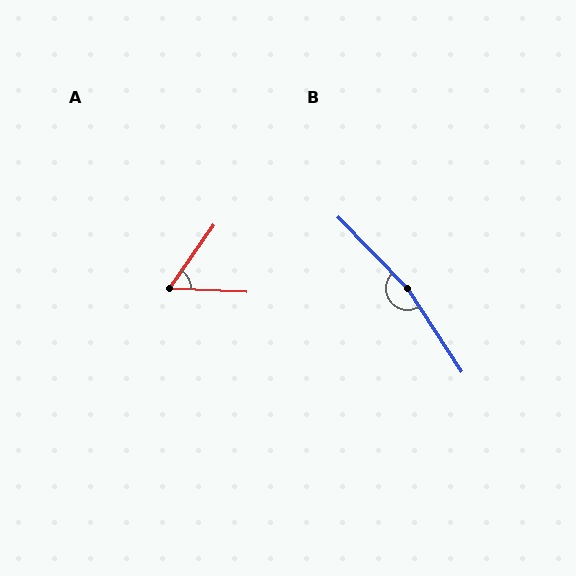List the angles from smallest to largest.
A (58°), B (169°).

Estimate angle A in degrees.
Approximately 58 degrees.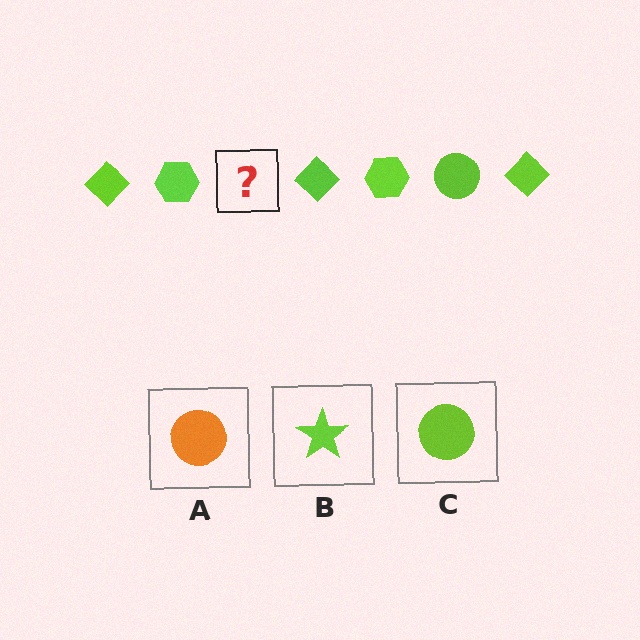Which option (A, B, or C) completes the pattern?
C.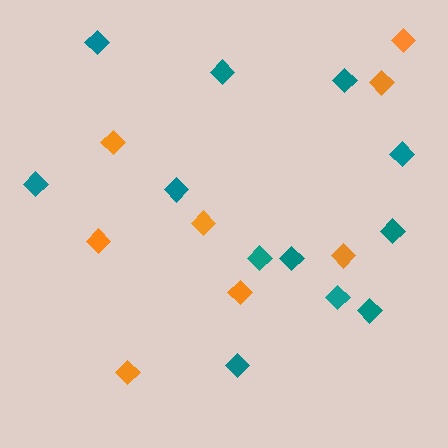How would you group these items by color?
There are 2 groups: one group of teal diamonds (12) and one group of orange diamonds (8).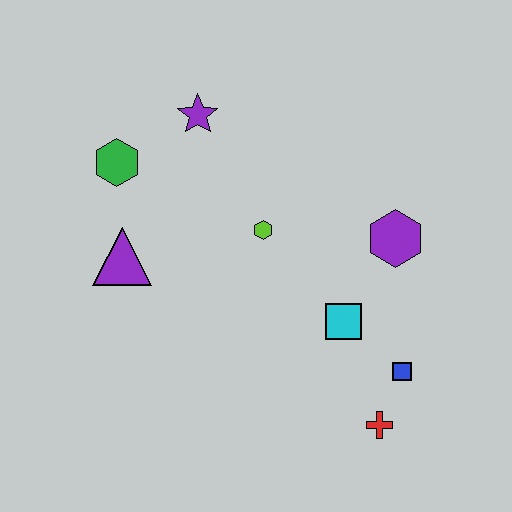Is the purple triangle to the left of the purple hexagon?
Yes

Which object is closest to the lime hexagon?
The cyan square is closest to the lime hexagon.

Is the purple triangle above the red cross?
Yes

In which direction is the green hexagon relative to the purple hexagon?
The green hexagon is to the left of the purple hexagon.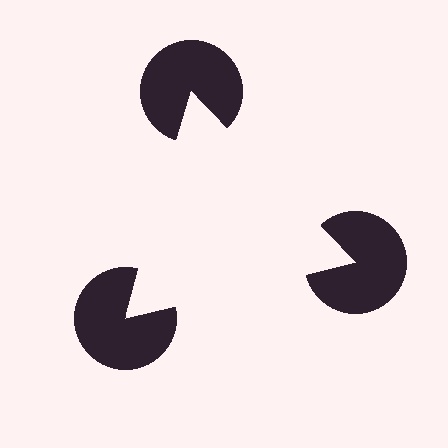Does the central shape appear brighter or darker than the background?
It typically appears slightly brighter than the background, even though no actual brightness change is drawn.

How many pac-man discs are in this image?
There are 3 — one at each vertex of the illusory triangle.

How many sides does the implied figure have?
3 sides.